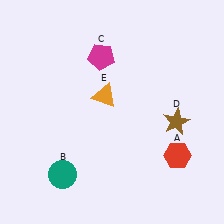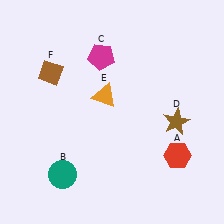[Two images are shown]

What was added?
A brown diamond (F) was added in Image 2.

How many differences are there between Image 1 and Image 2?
There is 1 difference between the two images.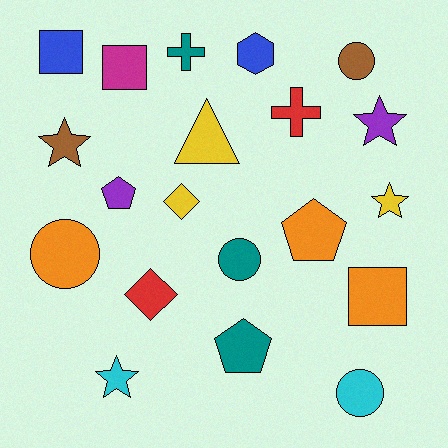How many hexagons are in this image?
There is 1 hexagon.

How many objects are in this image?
There are 20 objects.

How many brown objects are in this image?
There are 2 brown objects.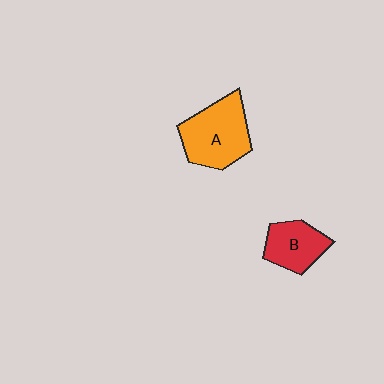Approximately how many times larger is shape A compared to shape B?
Approximately 1.5 times.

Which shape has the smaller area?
Shape B (red).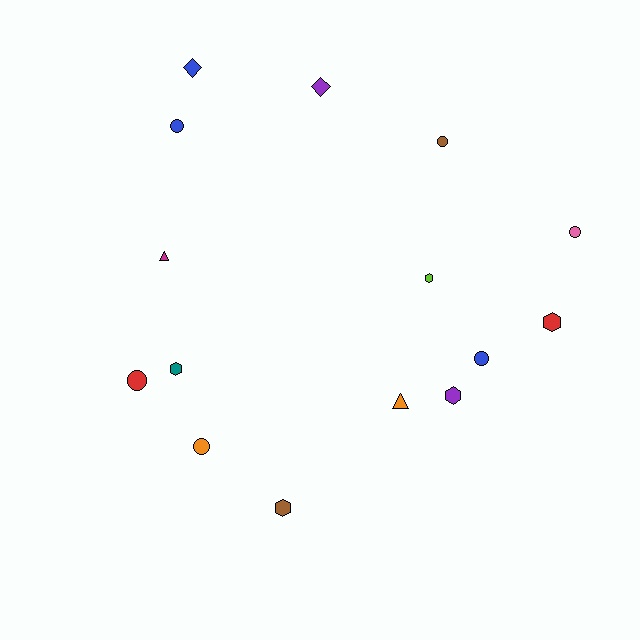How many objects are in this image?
There are 15 objects.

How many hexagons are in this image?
There are 5 hexagons.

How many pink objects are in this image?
There is 1 pink object.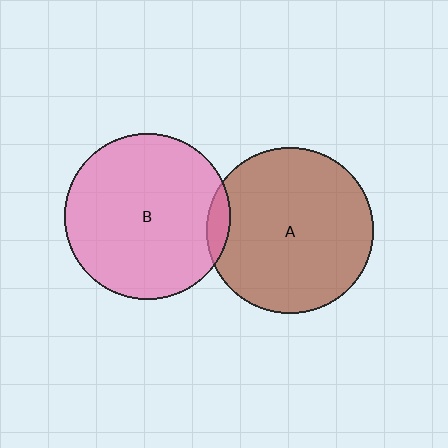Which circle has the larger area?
Circle A (brown).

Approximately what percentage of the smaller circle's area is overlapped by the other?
Approximately 5%.